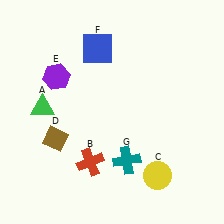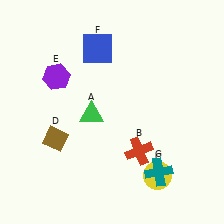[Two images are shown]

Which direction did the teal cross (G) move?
The teal cross (G) moved right.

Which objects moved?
The objects that moved are: the green triangle (A), the red cross (B), the teal cross (G).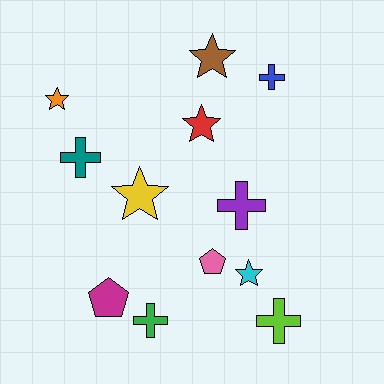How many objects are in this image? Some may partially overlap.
There are 12 objects.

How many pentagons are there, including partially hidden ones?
There are 2 pentagons.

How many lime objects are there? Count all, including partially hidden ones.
There is 1 lime object.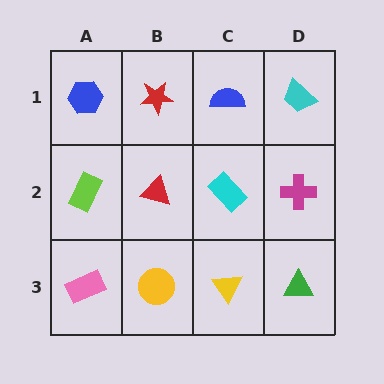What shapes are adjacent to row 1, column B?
A red triangle (row 2, column B), a blue hexagon (row 1, column A), a blue semicircle (row 1, column C).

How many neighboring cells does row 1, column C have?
3.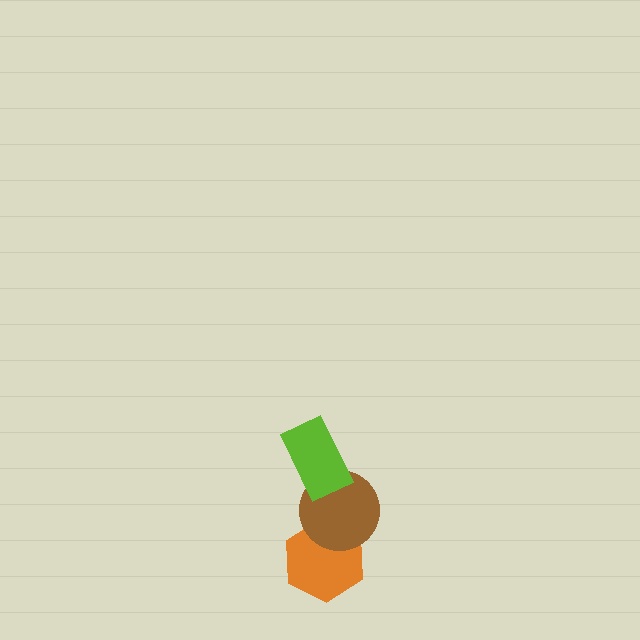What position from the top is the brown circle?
The brown circle is 2nd from the top.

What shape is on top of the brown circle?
The lime rectangle is on top of the brown circle.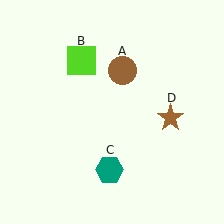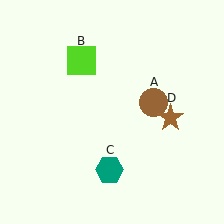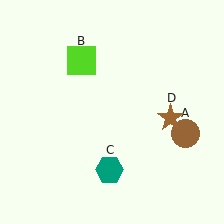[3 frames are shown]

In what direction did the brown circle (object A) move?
The brown circle (object A) moved down and to the right.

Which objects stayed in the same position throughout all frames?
Lime square (object B) and teal hexagon (object C) and brown star (object D) remained stationary.